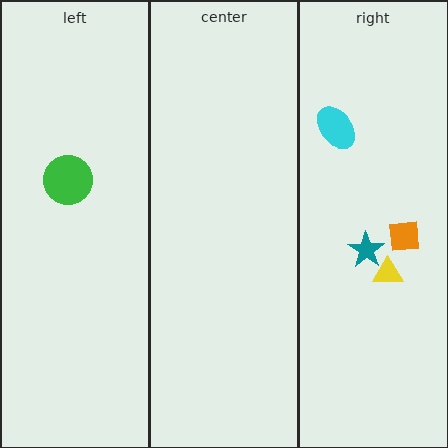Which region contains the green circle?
The left region.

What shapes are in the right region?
The orange square, the cyan ellipse, the yellow triangle, the teal star.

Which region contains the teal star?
The right region.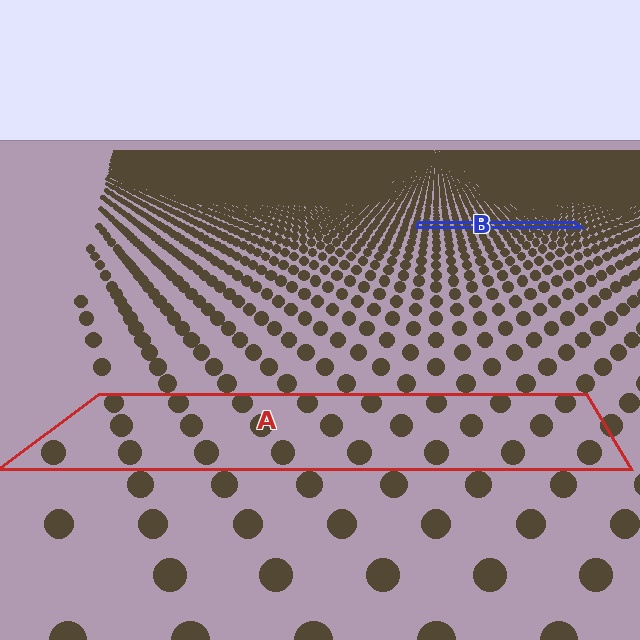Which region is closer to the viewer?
Region A is closer. The texture elements there are larger and more spread out.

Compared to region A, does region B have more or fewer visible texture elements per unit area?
Region B has more texture elements per unit area — they are packed more densely because it is farther away.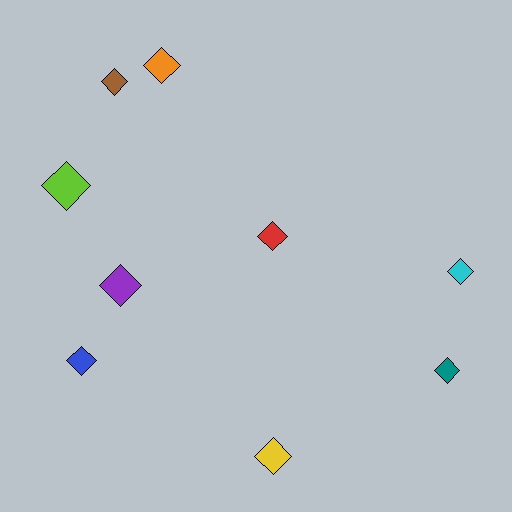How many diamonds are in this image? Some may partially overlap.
There are 9 diamonds.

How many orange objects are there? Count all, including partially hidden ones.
There is 1 orange object.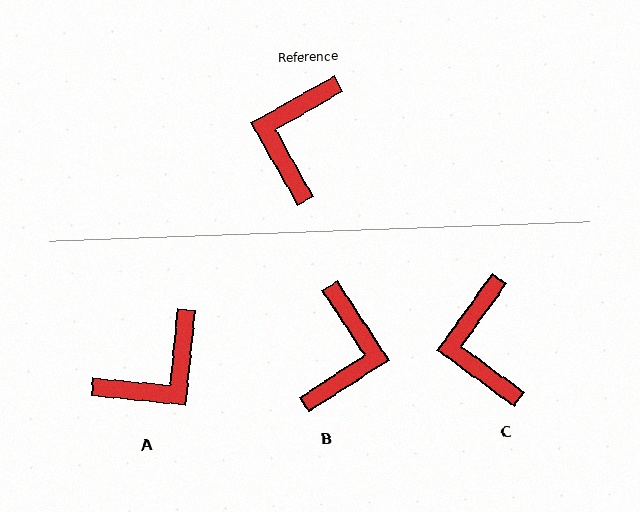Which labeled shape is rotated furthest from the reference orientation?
B, about 177 degrees away.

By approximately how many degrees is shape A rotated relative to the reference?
Approximately 145 degrees counter-clockwise.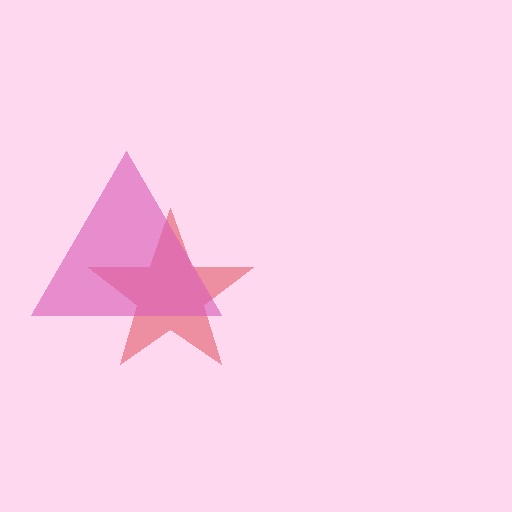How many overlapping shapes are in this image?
There are 2 overlapping shapes in the image.